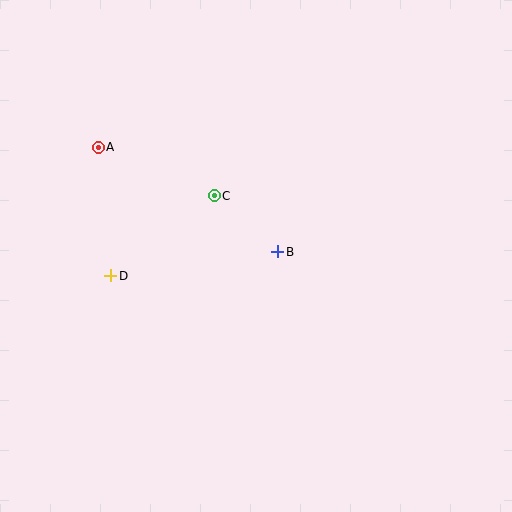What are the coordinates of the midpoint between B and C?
The midpoint between B and C is at (246, 224).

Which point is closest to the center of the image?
Point B at (278, 252) is closest to the center.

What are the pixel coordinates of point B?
Point B is at (278, 252).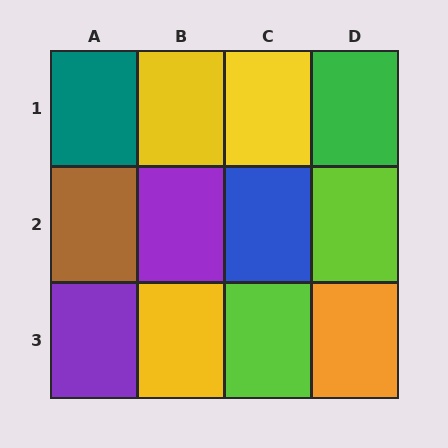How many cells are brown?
1 cell is brown.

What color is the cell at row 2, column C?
Blue.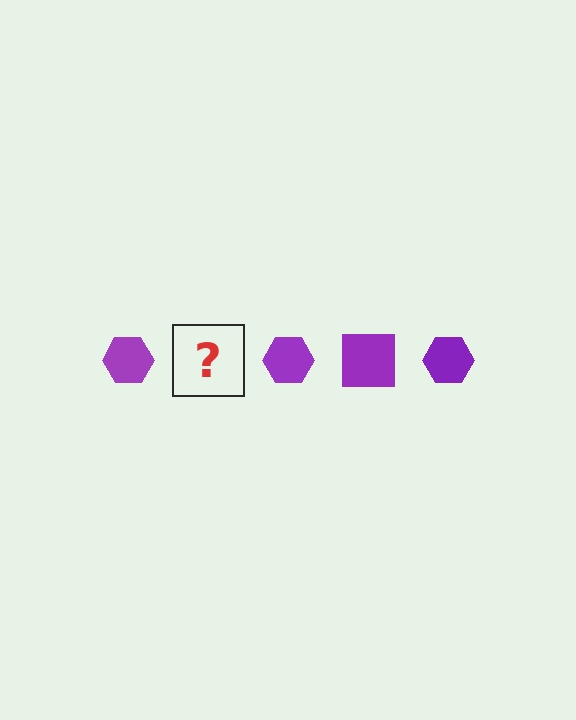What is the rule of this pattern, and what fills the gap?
The rule is that the pattern cycles through hexagon, square shapes in purple. The gap should be filled with a purple square.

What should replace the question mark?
The question mark should be replaced with a purple square.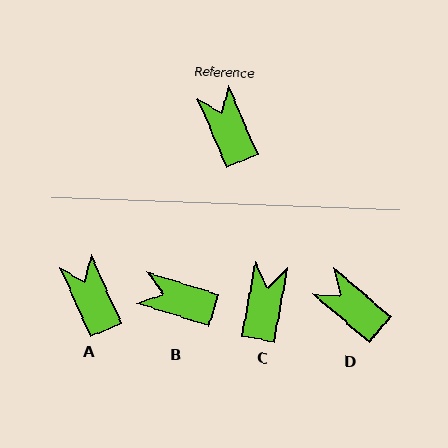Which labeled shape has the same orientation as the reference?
A.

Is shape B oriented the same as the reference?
No, it is off by about 49 degrees.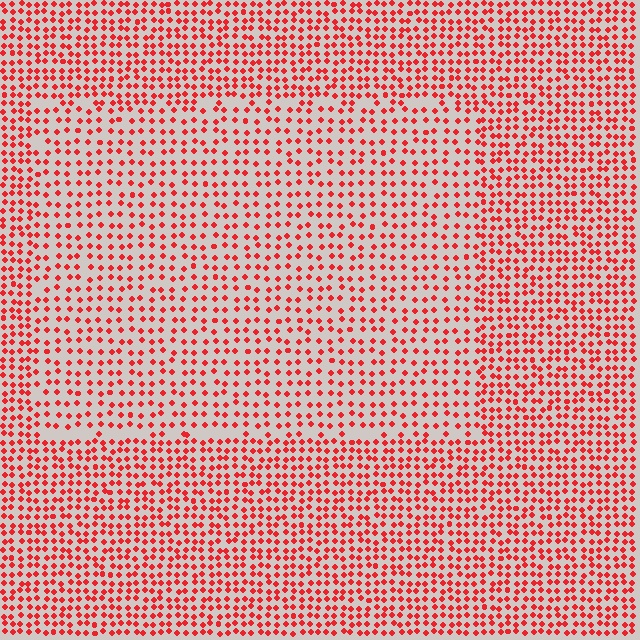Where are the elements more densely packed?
The elements are more densely packed outside the rectangle boundary.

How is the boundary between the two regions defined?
The boundary is defined by a change in element density (approximately 1.6x ratio). All elements are the same color, size, and shape.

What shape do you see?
I see a rectangle.